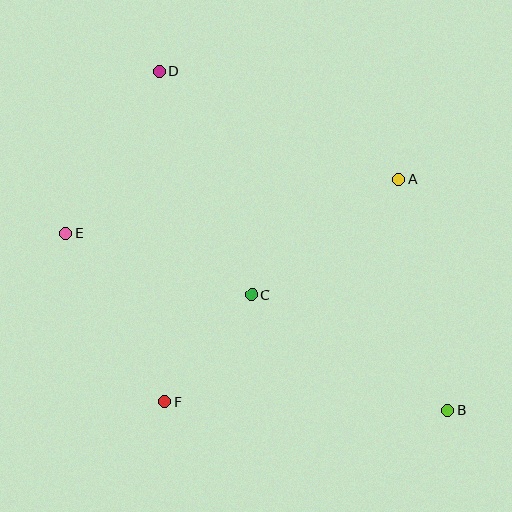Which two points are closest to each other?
Points C and F are closest to each other.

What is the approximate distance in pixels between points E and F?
The distance between E and F is approximately 194 pixels.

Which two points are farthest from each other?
Points B and D are farthest from each other.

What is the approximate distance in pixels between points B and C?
The distance between B and C is approximately 228 pixels.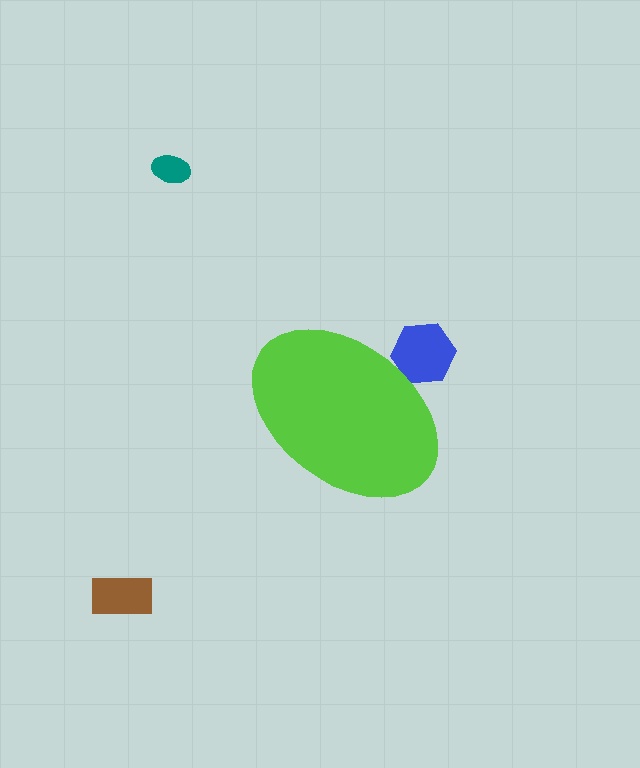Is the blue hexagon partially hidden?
Yes, the blue hexagon is partially hidden behind the lime ellipse.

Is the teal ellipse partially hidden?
No, the teal ellipse is fully visible.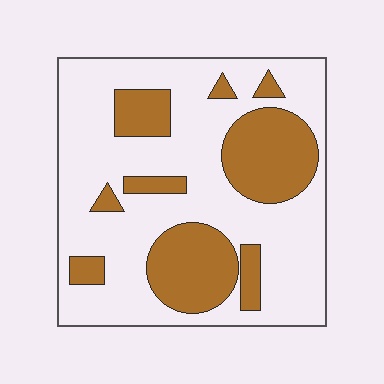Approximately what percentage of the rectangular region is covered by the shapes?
Approximately 30%.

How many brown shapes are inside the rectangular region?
9.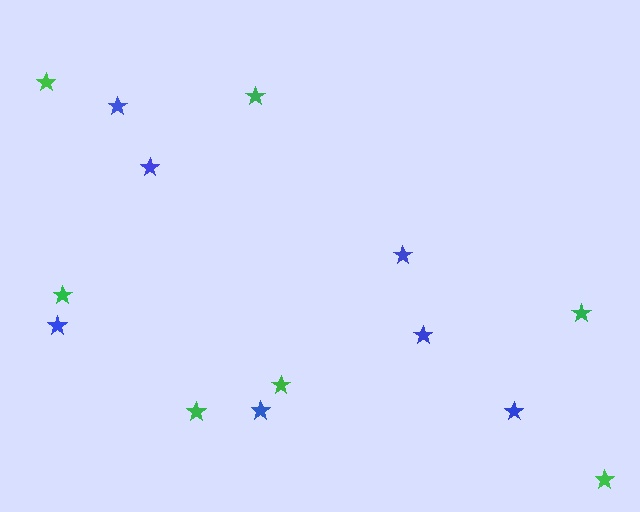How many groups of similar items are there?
There are 2 groups: one group of green stars (7) and one group of blue stars (7).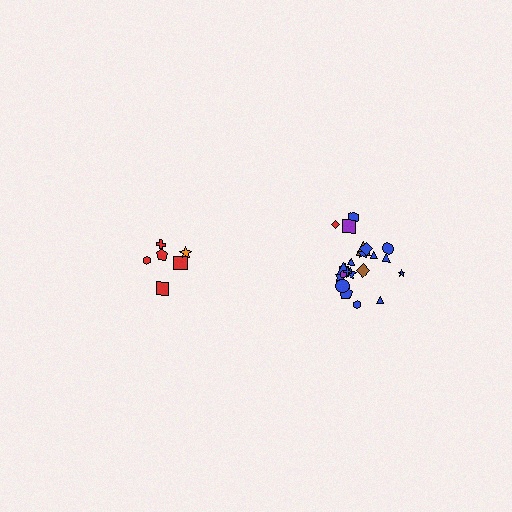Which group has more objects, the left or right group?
The right group.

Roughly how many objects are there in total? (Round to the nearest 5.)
Roughly 30 objects in total.